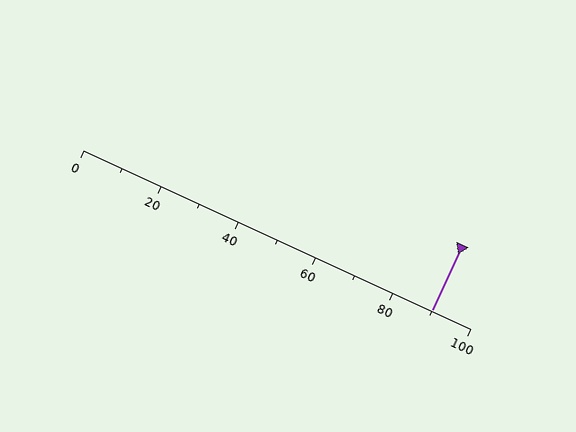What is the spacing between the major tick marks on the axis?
The major ticks are spaced 20 apart.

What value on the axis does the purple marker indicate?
The marker indicates approximately 90.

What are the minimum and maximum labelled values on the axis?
The axis runs from 0 to 100.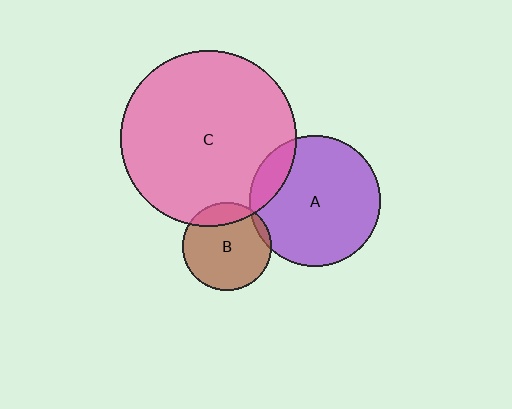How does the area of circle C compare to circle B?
Approximately 3.9 times.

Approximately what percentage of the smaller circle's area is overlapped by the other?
Approximately 15%.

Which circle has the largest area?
Circle C (pink).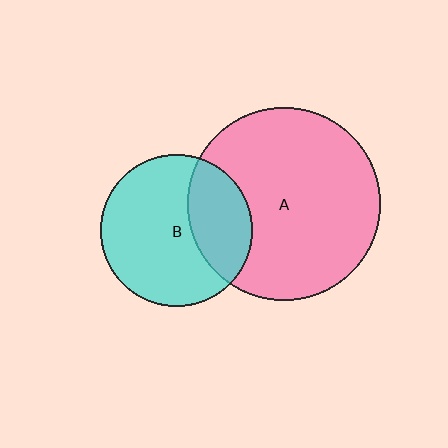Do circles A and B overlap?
Yes.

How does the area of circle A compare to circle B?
Approximately 1.6 times.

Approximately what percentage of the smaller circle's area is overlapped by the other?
Approximately 30%.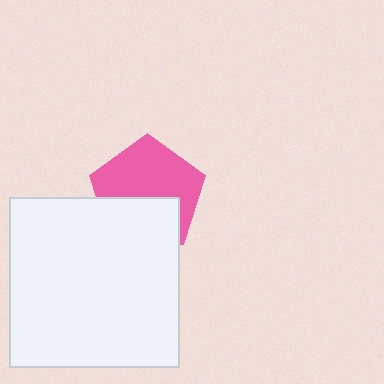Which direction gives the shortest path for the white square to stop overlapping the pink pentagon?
Moving down gives the shortest separation.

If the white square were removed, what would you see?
You would see the complete pink pentagon.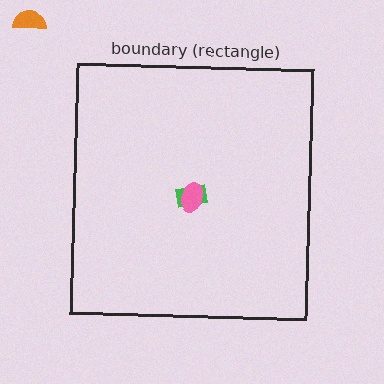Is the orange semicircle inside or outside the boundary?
Outside.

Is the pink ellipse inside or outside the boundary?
Inside.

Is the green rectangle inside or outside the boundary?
Inside.